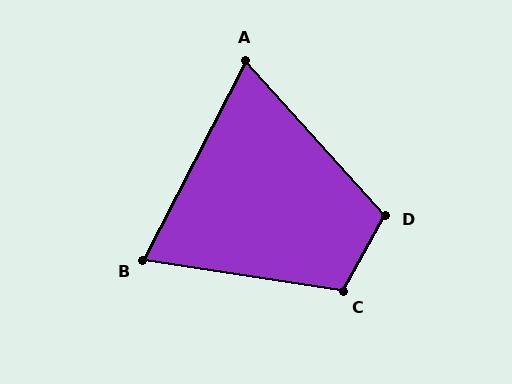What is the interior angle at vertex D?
Approximately 108 degrees (obtuse).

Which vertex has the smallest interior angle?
A, at approximately 69 degrees.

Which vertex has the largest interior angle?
C, at approximately 111 degrees.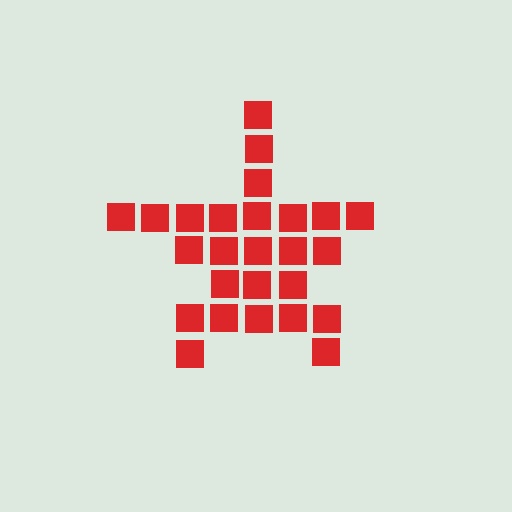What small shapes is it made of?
It is made of small squares.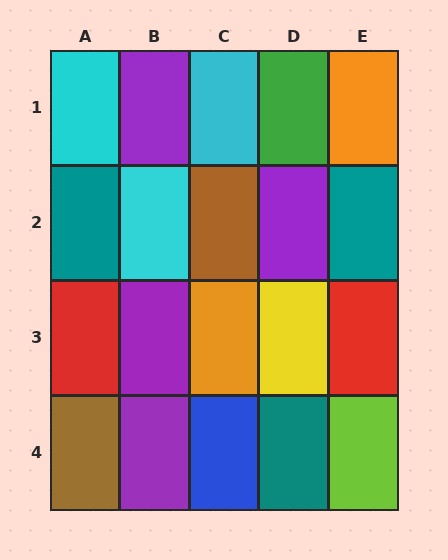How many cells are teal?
3 cells are teal.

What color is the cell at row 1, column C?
Cyan.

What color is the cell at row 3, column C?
Orange.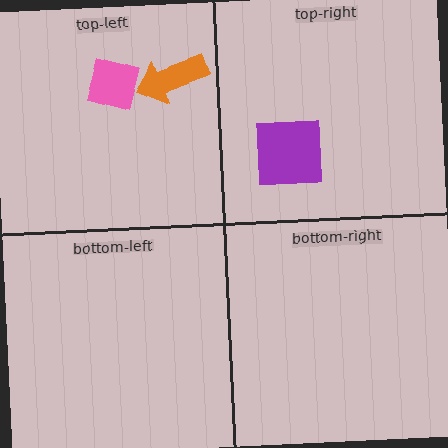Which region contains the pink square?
The top-left region.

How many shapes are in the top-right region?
1.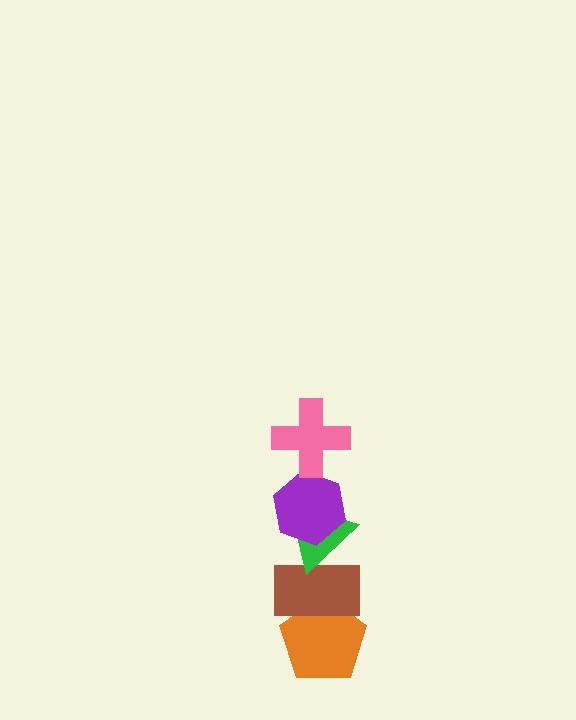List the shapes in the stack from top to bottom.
From top to bottom: the pink cross, the purple hexagon, the green triangle, the brown rectangle, the orange pentagon.